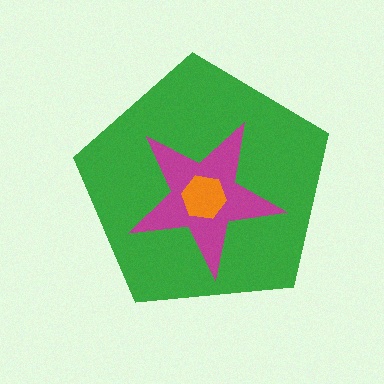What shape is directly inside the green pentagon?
The magenta star.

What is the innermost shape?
The orange hexagon.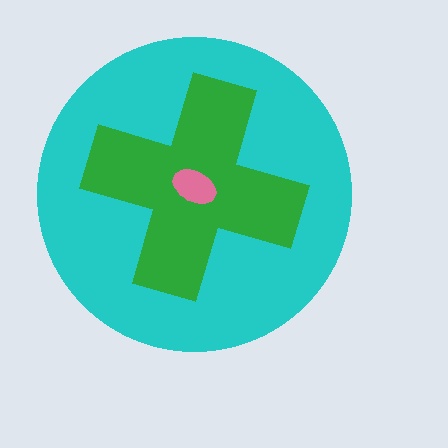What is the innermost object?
The pink ellipse.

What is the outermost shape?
The cyan circle.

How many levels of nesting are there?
3.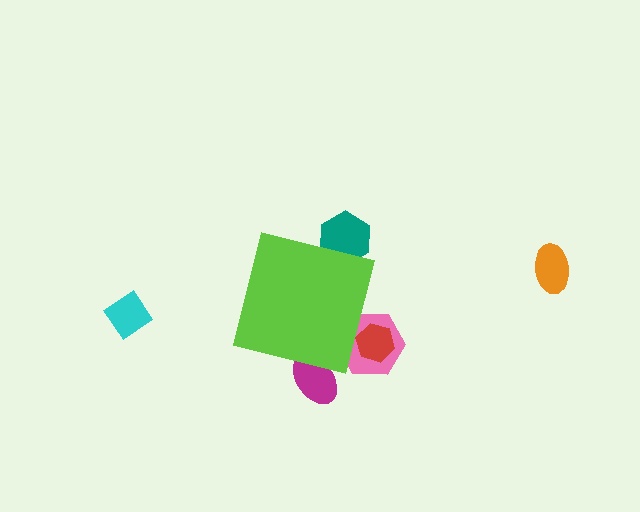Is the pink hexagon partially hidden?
Yes, the pink hexagon is partially hidden behind the lime square.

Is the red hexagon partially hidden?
Yes, the red hexagon is partially hidden behind the lime square.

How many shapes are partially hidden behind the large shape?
4 shapes are partially hidden.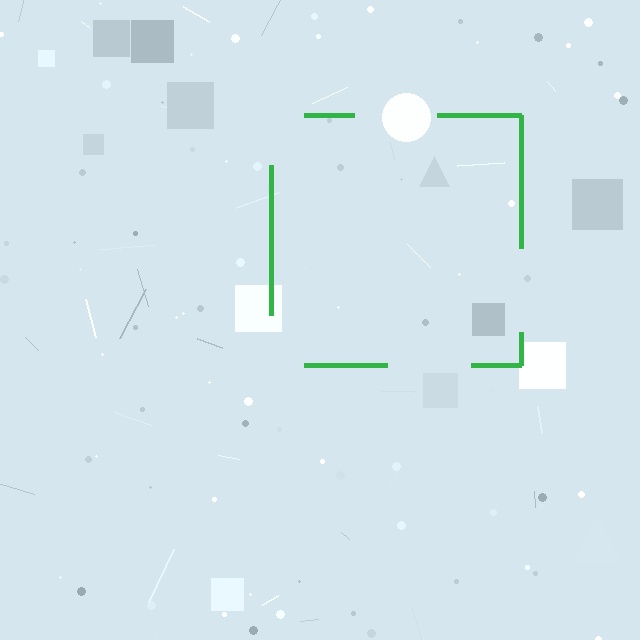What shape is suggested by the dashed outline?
The dashed outline suggests a square.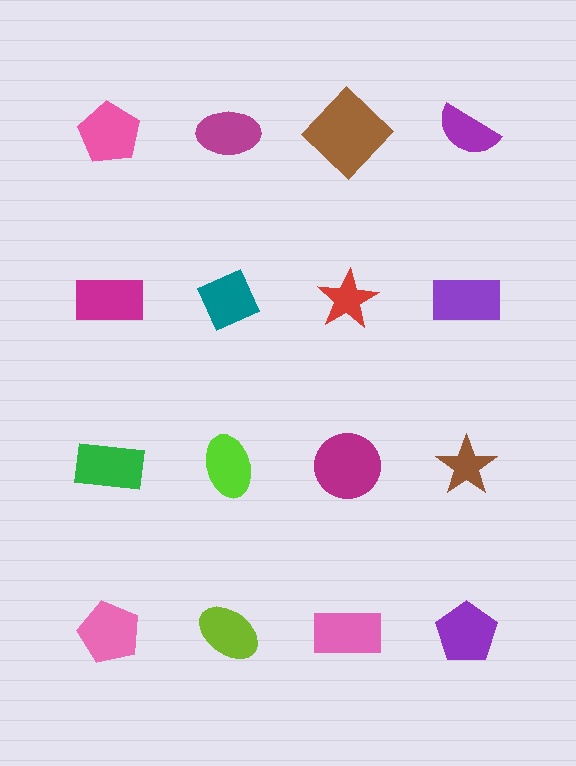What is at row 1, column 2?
A magenta ellipse.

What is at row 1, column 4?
A purple semicircle.